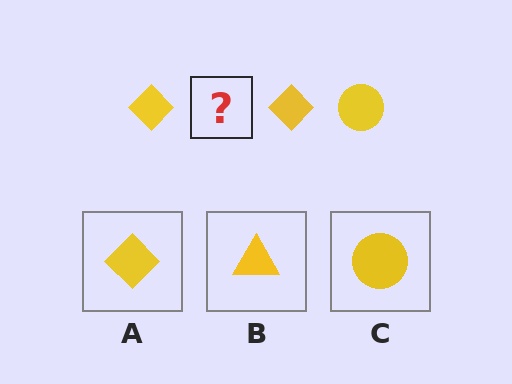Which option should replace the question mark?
Option C.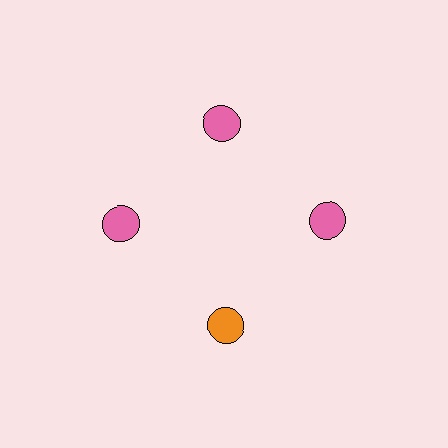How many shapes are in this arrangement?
There are 4 shapes arranged in a ring pattern.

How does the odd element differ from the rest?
It has a different color: orange instead of pink.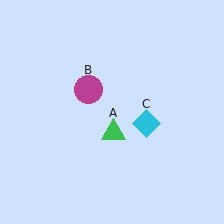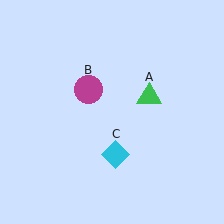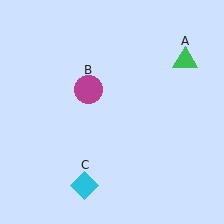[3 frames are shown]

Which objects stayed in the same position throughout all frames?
Magenta circle (object B) remained stationary.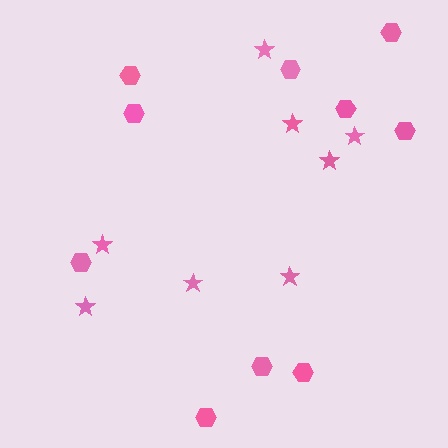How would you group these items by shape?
There are 2 groups: one group of hexagons (10) and one group of stars (8).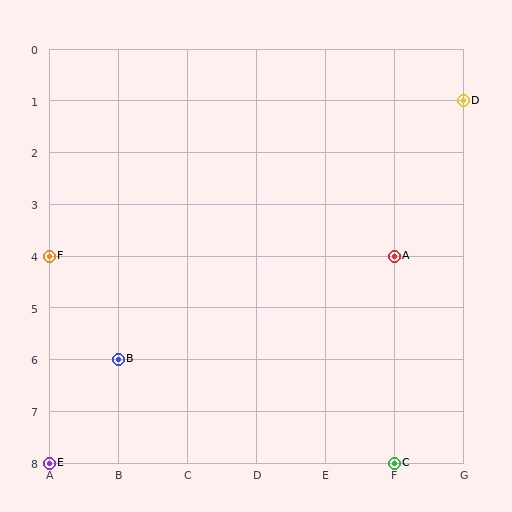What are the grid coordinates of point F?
Point F is at grid coordinates (A, 4).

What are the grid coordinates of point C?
Point C is at grid coordinates (F, 8).